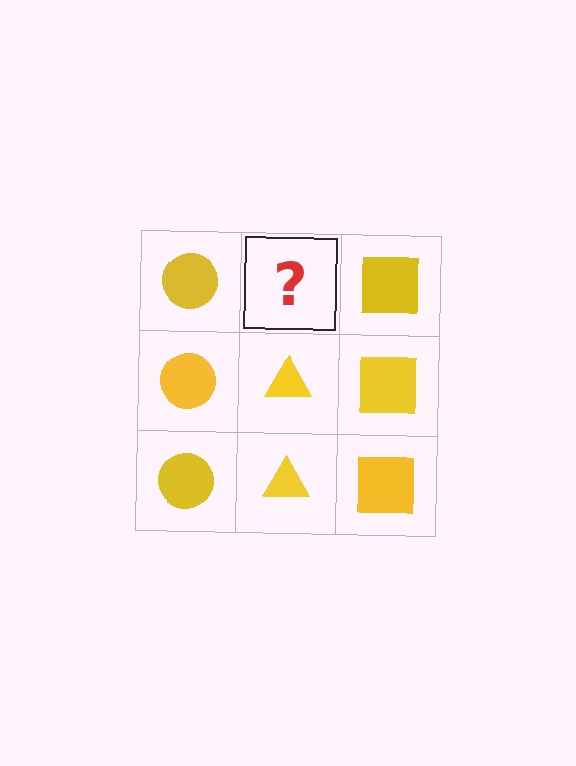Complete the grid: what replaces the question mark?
The question mark should be replaced with a yellow triangle.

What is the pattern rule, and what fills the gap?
The rule is that each column has a consistent shape. The gap should be filled with a yellow triangle.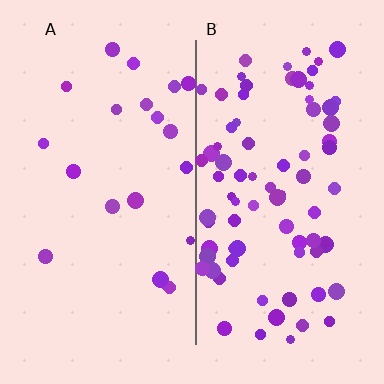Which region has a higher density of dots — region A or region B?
B (the right).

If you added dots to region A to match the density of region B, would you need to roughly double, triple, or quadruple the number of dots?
Approximately quadruple.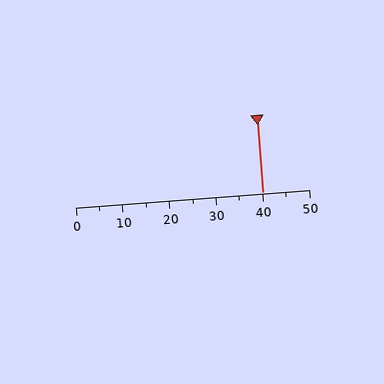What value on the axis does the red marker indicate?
The marker indicates approximately 40.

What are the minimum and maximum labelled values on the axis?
The axis runs from 0 to 50.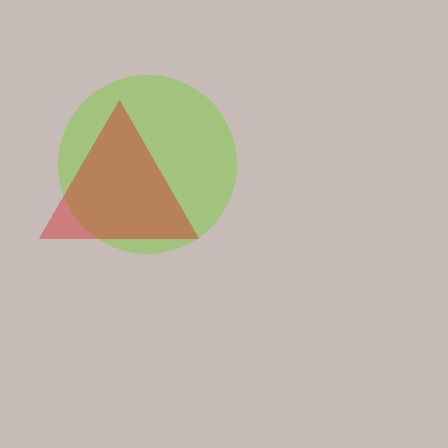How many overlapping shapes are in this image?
There are 2 overlapping shapes in the image.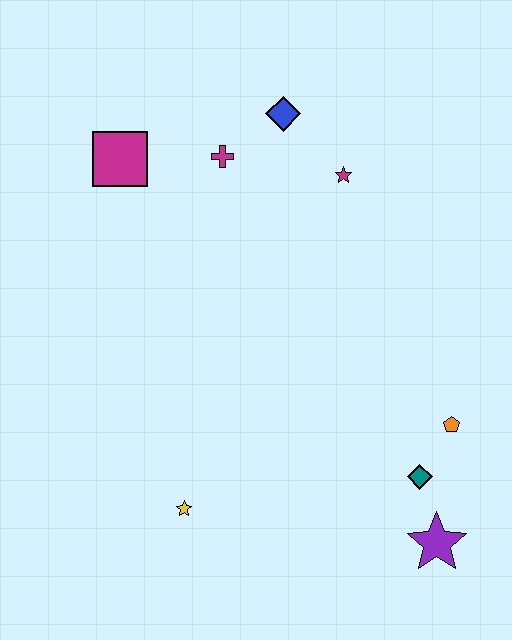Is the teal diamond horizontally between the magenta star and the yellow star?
No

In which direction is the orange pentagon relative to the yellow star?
The orange pentagon is to the right of the yellow star.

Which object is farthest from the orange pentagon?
The magenta square is farthest from the orange pentagon.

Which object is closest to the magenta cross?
The blue diamond is closest to the magenta cross.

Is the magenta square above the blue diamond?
No